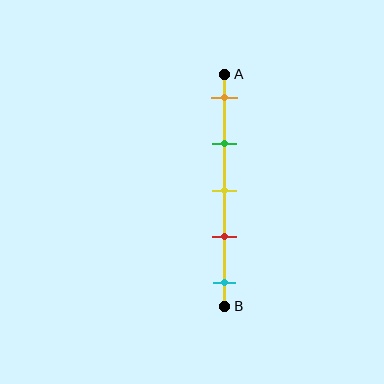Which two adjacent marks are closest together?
The yellow and red marks are the closest adjacent pair.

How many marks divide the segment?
There are 5 marks dividing the segment.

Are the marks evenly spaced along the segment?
Yes, the marks are approximately evenly spaced.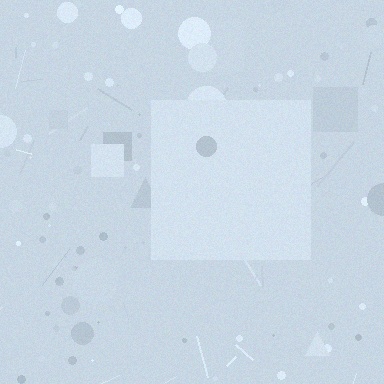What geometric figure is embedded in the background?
A square is embedded in the background.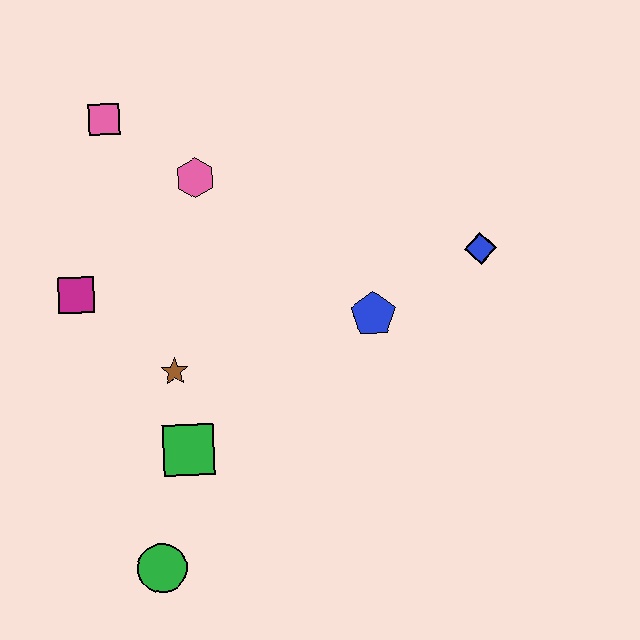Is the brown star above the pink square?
No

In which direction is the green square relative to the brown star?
The green square is below the brown star.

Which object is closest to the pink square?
The pink hexagon is closest to the pink square.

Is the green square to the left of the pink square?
No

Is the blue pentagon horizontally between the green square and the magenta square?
No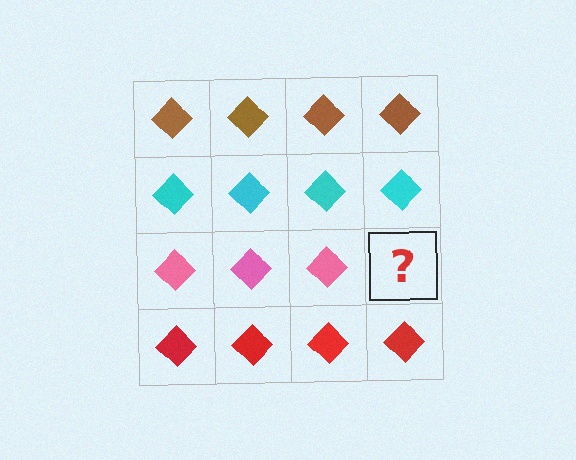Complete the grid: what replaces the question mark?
The question mark should be replaced with a pink diamond.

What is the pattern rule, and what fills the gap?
The rule is that each row has a consistent color. The gap should be filled with a pink diamond.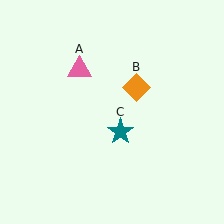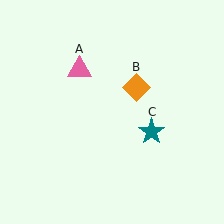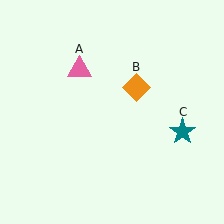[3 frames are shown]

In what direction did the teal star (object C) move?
The teal star (object C) moved right.